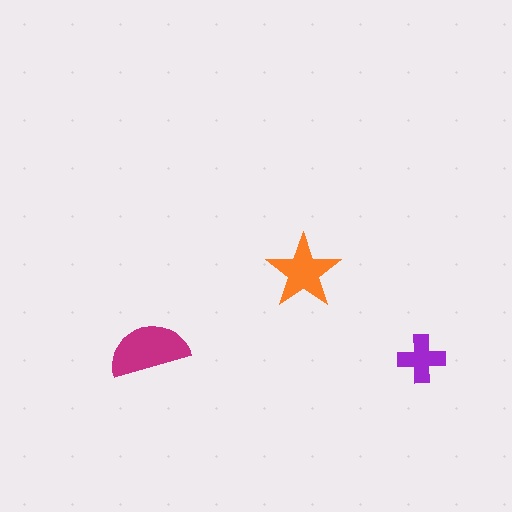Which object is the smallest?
The purple cross.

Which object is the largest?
The magenta semicircle.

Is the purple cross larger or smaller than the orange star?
Smaller.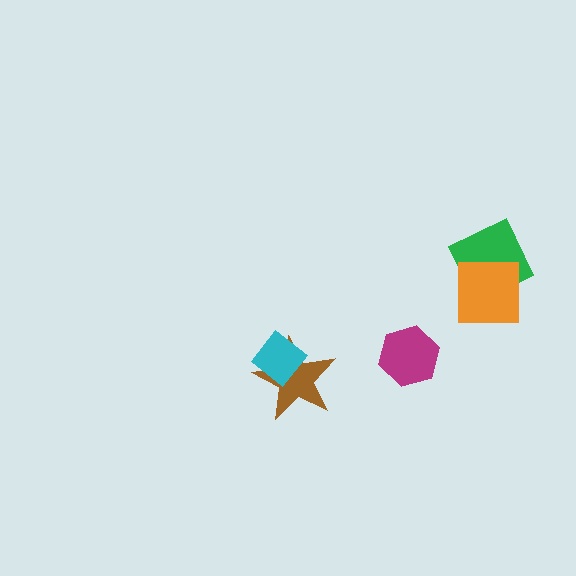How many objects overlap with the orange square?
1 object overlaps with the orange square.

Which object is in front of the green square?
The orange square is in front of the green square.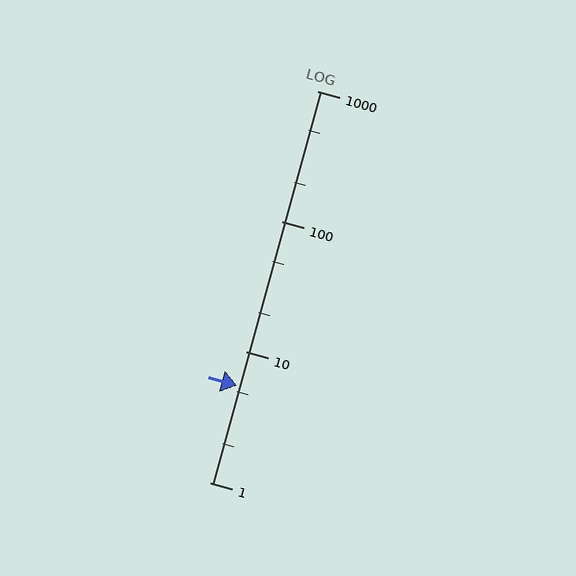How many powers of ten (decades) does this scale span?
The scale spans 3 decades, from 1 to 1000.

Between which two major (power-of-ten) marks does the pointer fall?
The pointer is between 1 and 10.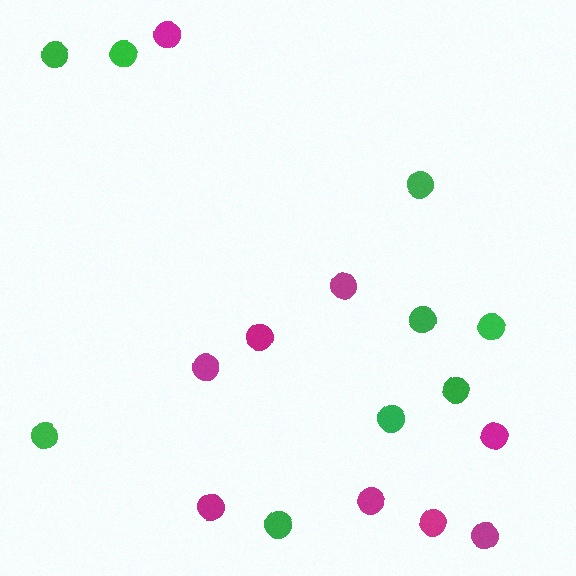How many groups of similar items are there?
There are 2 groups: one group of green circles (9) and one group of magenta circles (9).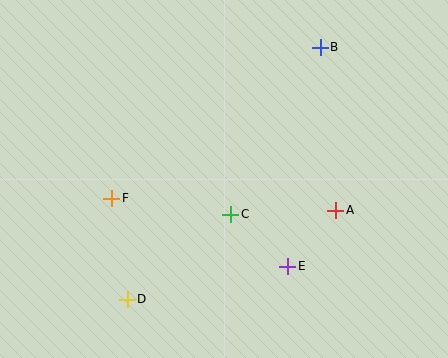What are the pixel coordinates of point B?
Point B is at (320, 47).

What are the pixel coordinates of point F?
Point F is at (112, 198).